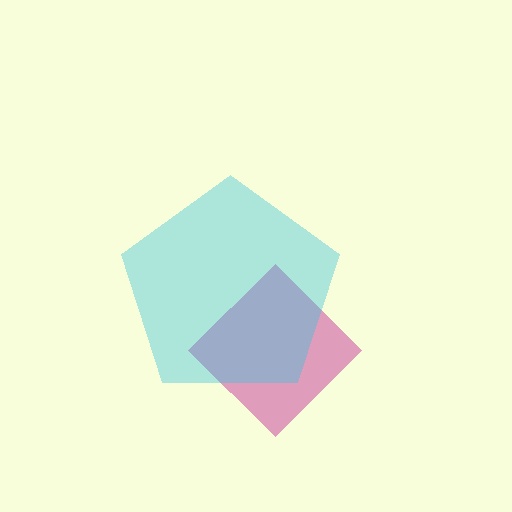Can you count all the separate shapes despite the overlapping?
Yes, there are 2 separate shapes.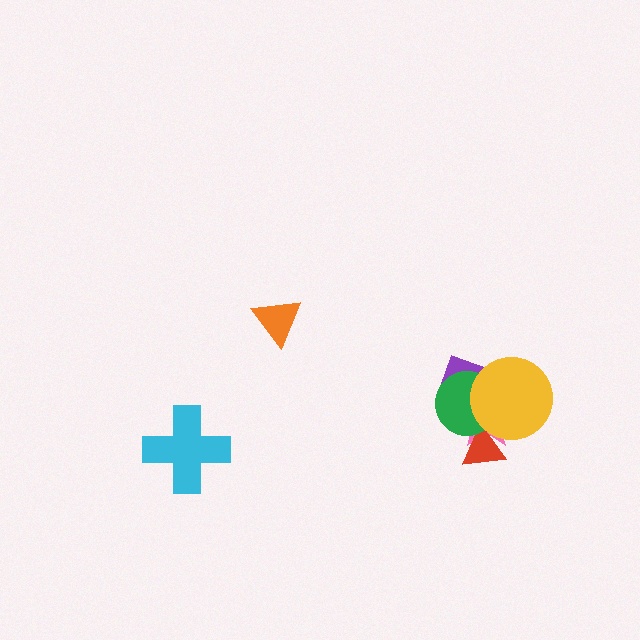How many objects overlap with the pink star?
4 objects overlap with the pink star.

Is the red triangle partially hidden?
Yes, it is partially covered by another shape.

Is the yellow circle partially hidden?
No, no other shape covers it.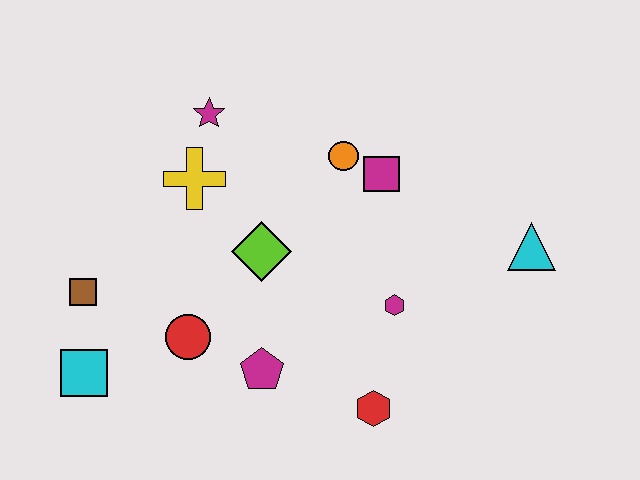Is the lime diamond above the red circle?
Yes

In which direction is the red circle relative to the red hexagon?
The red circle is to the left of the red hexagon.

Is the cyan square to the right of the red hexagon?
No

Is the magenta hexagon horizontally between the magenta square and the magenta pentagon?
No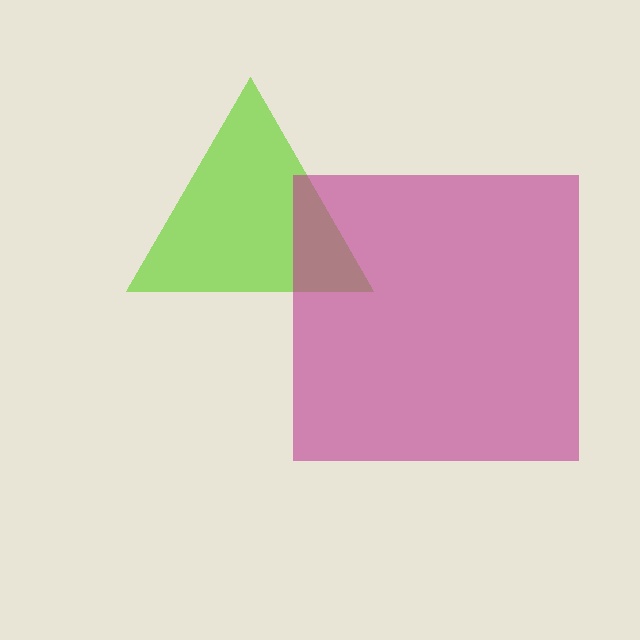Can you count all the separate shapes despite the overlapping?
Yes, there are 2 separate shapes.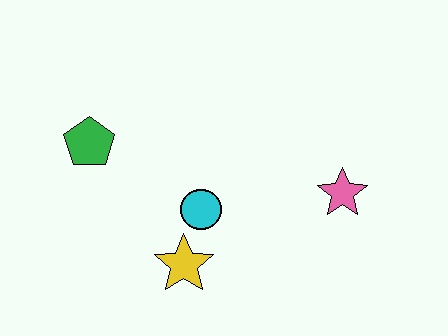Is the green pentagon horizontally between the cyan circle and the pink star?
No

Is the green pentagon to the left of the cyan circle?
Yes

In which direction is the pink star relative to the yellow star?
The pink star is to the right of the yellow star.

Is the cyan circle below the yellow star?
No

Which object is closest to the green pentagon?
The cyan circle is closest to the green pentagon.